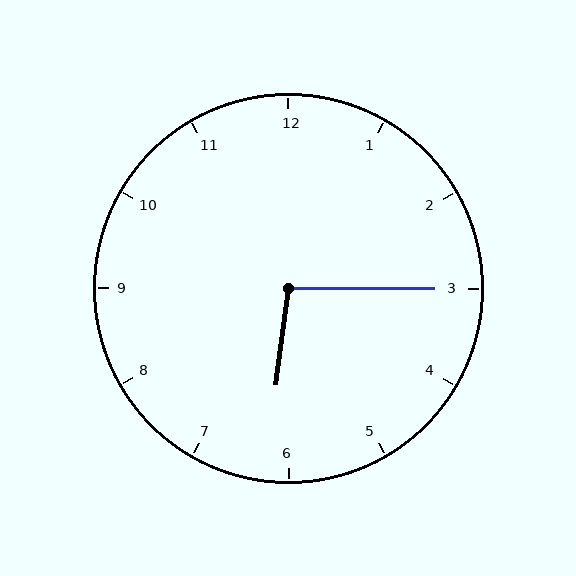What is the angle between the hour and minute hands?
Approximately 98 degrees.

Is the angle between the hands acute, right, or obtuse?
It is obtuse.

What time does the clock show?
6:15.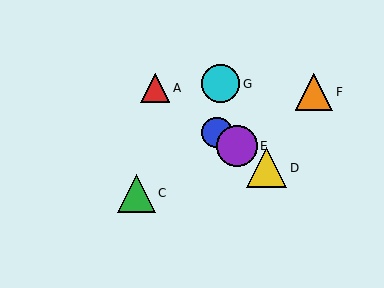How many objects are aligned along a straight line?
4 objects (A, B, D, E) are aligned along a straight line.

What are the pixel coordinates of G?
Object G is at (221, 84).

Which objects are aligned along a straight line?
Objects A, B, D, E are aligned along a straight line.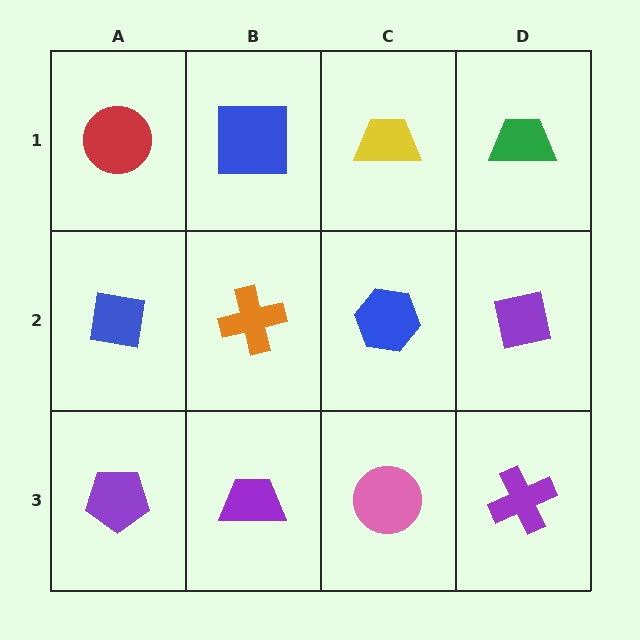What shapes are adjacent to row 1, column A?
A blue square (row 2, column A), a blue square (row 1, column B).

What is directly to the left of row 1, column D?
A yellow trapezoid.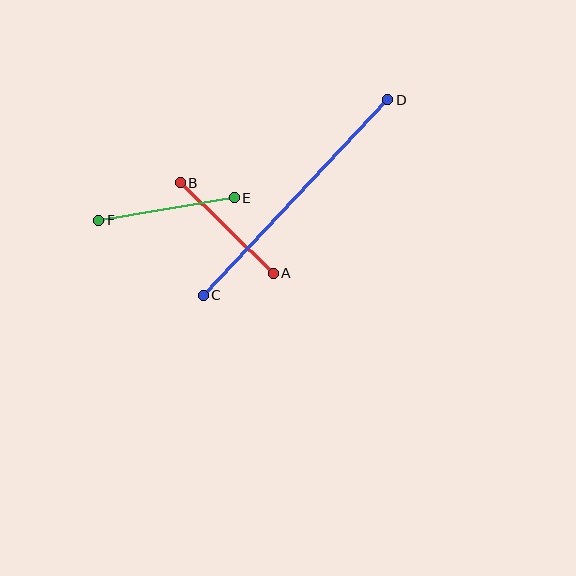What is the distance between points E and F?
The distance is approximately 138 pixels.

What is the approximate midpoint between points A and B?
The midpoint is at approximately (227, 228) pixels.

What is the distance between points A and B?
The distance is approximately 130 pixels.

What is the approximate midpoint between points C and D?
The midpoint is at approximately (296, 198) pixels.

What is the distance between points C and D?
The distance is approximately 269 pixels.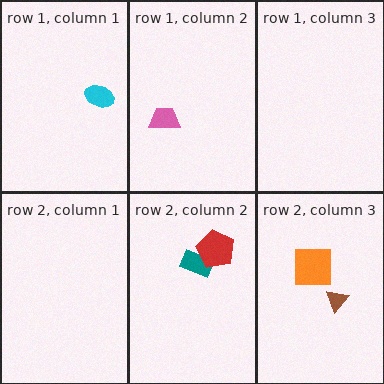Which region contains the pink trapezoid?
The row 1, column 2 region.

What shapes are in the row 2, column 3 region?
The orange square, the brown triangle.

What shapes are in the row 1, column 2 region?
The pink trapezoid.